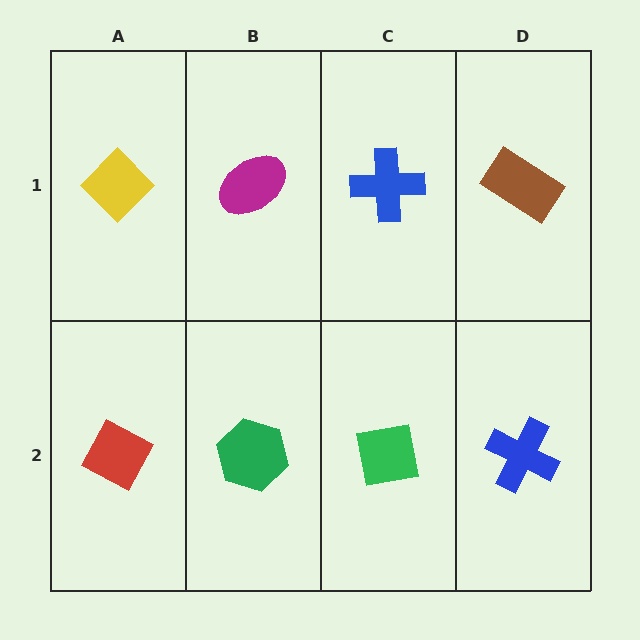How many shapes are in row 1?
4 shapes.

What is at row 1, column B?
A magenta ellipse.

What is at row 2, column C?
A green square.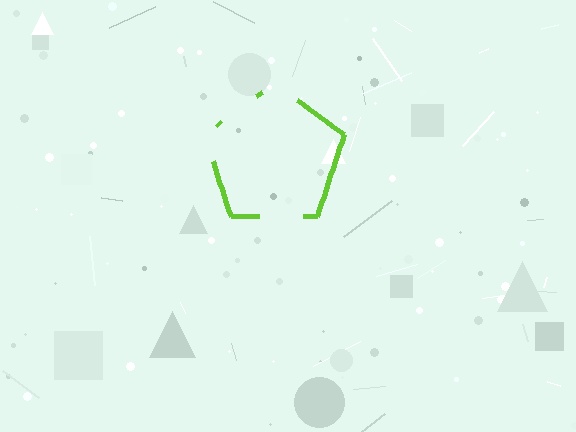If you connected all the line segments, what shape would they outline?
They would outline a pentagon.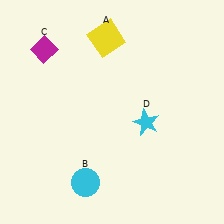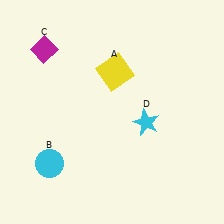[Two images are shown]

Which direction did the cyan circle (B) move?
The cyan circle (B) moved left.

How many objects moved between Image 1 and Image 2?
2 objects moved between the two images.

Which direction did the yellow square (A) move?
The yellow square (A) moved down.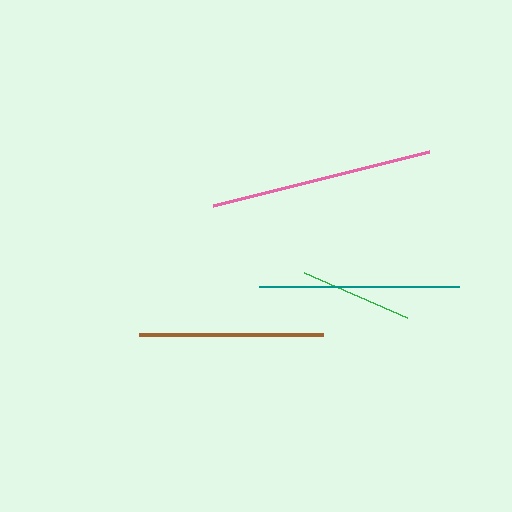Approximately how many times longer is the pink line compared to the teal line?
The pink line is approximately 1.1 times the length of the teal line.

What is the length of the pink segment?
The pink segment is approximately 223 pixels long.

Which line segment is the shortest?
The green line is the shortest at approximately 113 pixels.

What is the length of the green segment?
The green segment is approximately 113 pixels long.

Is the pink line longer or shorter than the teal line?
The pink line is longer than the teal line.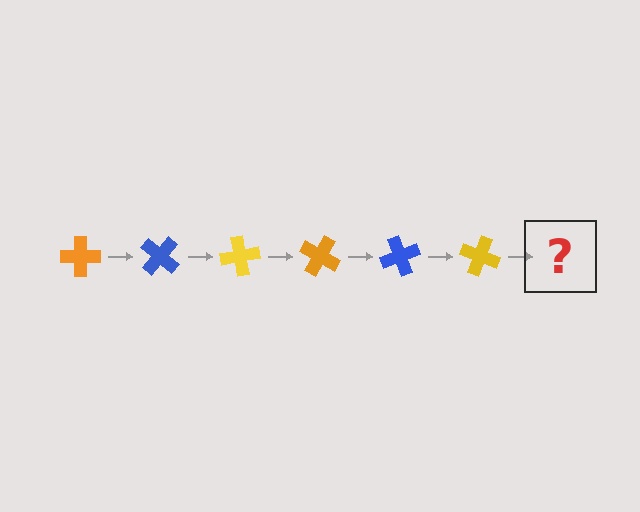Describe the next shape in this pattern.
It should be an orange cross, rotated 240 degrees from the start.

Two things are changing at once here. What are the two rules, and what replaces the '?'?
The two rules are that it rotates 40 degrees each step and the color cycles through orange, blue, and yellow. The '?' should be an orange cross, rotated 240 degrees from the start.